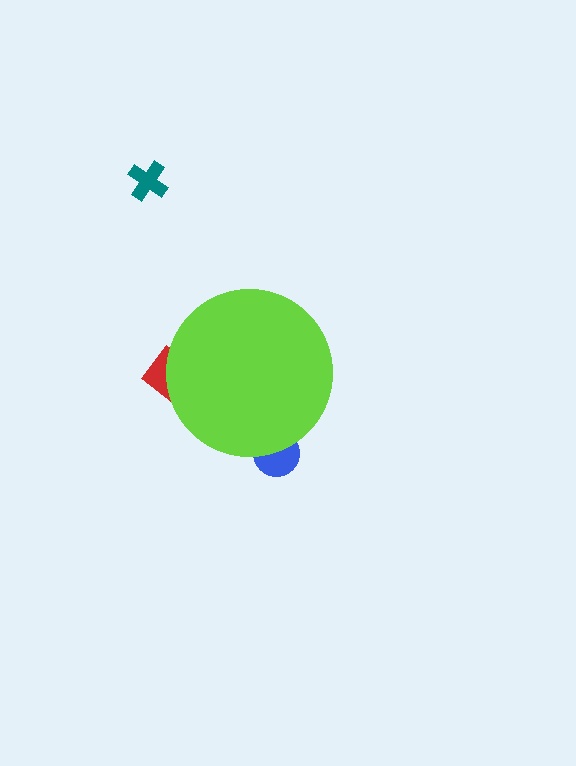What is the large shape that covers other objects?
A lime circle.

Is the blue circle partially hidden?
Yes, the blue circle is partially hidden behind the lime circle.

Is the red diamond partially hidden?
Yes, the red diamond is partially hidden behind the lime circle.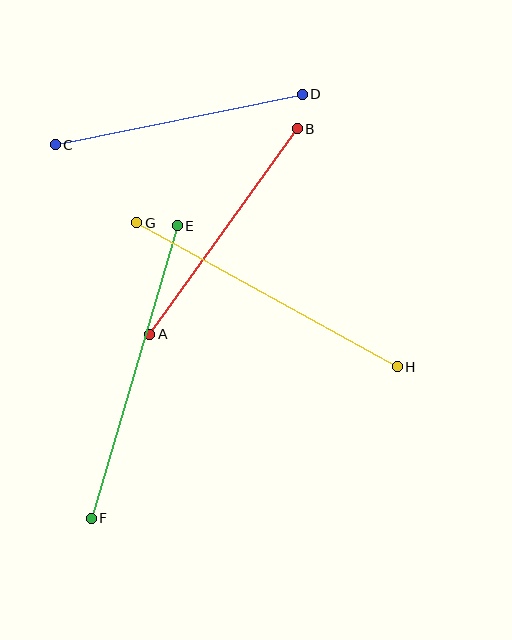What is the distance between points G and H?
The distance is approximately 297 pixels.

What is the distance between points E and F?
The distance is approximately 305 pixels.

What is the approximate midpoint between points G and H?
The midpoint is at approximately (267, 295) pixels.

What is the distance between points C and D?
The distance is approximately 252 pixels.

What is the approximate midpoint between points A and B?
The midpoint is at approximately (223, 231) pixels.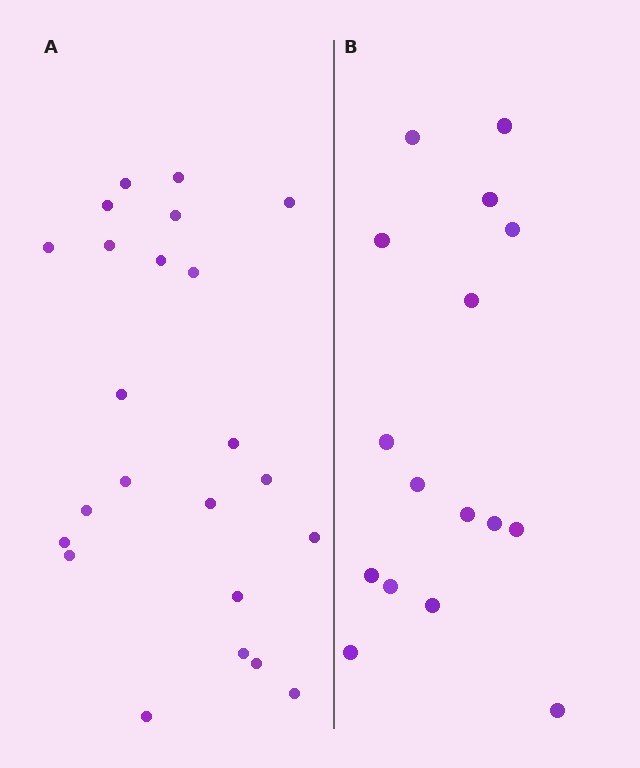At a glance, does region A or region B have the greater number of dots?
Region A (the left region) has more dots.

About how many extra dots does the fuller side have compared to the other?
Region A has roughly 8 or so more dots than region B.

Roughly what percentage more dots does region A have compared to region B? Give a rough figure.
About 45% more.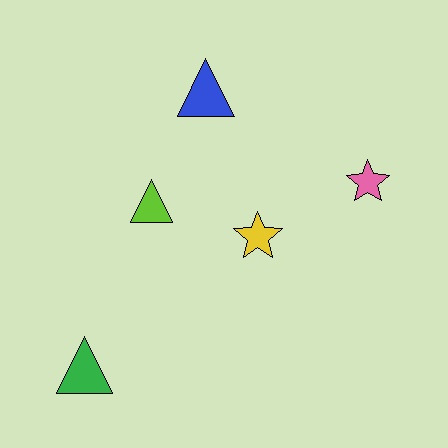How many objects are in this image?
There are 5 objects.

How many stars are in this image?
There are 2 stars.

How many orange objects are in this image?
There are no orange objects.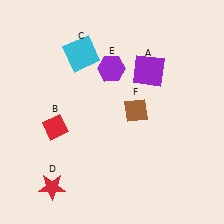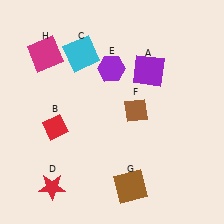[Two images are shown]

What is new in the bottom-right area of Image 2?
A brown square (G) was added in the bottom-right area of Image 2.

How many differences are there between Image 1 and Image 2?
There are 2 differences between the two images.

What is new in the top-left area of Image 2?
A magenta square (H) was added in the top-left area of Image 2.